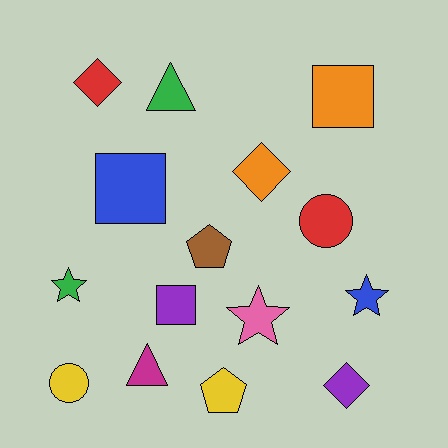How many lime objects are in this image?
There are no lime objects.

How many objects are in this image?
There are 15 objects.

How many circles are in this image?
There are 2 circles.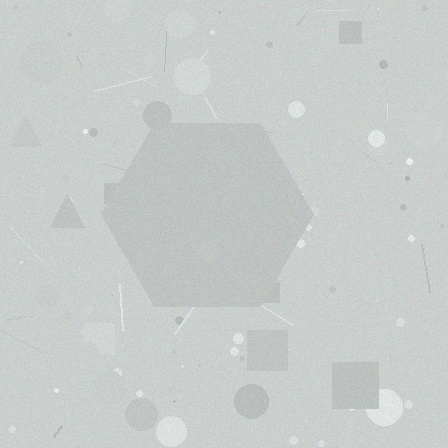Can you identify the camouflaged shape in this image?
The camouflaged shape is a hexagon.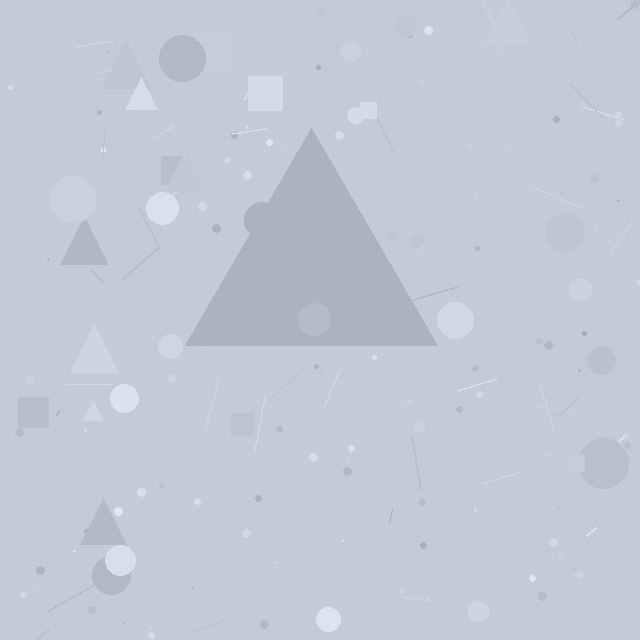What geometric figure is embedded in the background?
A triangle is embedded in the background.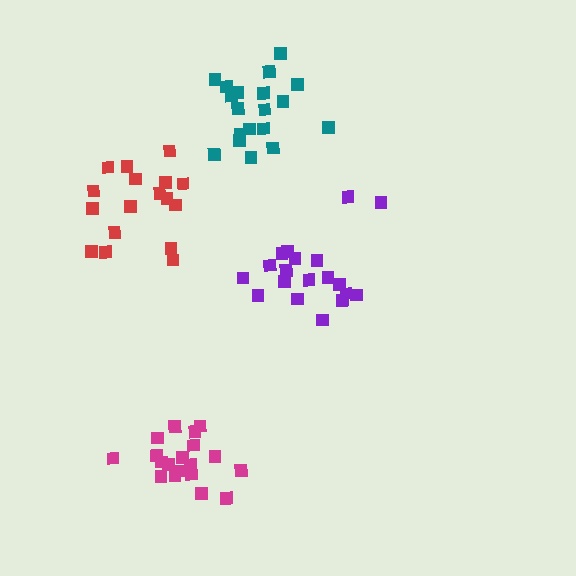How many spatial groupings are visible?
There are 4 spatial groupings.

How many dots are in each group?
Group 1: 17 dots, Group 2: 20 dots, Group 3: 19 dots, Group 4: 19 dots (75 total).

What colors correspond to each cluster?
The clusters are colored: red, magenta, teal, purple.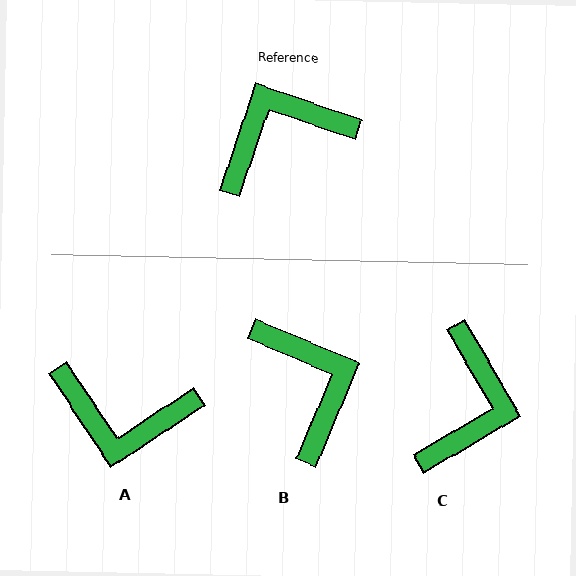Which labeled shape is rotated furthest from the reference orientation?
A, about 142 degrees away.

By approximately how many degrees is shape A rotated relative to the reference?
Approximately 142 degrees counter-clockwise.